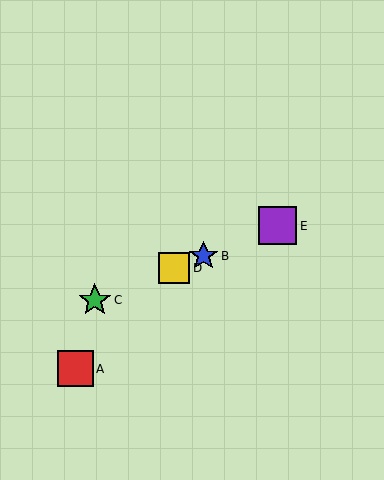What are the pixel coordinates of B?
Object B is at (203, 256).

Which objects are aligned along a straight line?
Objects B, C, D, E are aligned along a straight line.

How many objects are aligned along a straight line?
4 objects (B, C, D, E) are aligned along a straight line.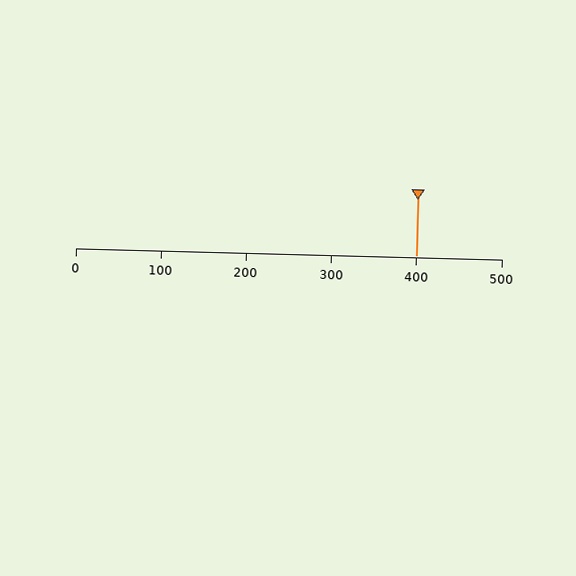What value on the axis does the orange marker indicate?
The marker indicates approximately 400.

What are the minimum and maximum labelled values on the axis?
The axis runs from 0 to 500.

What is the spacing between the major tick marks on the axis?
The major ticks are spaced 100 apart.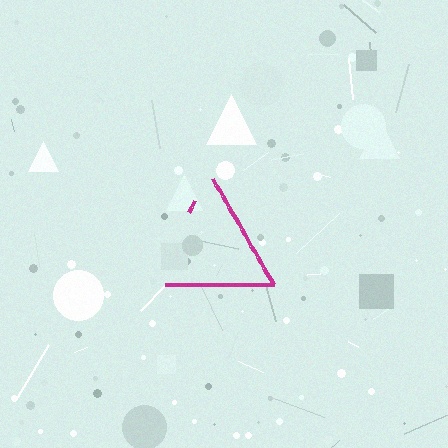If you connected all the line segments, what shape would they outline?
They would outline a triangle.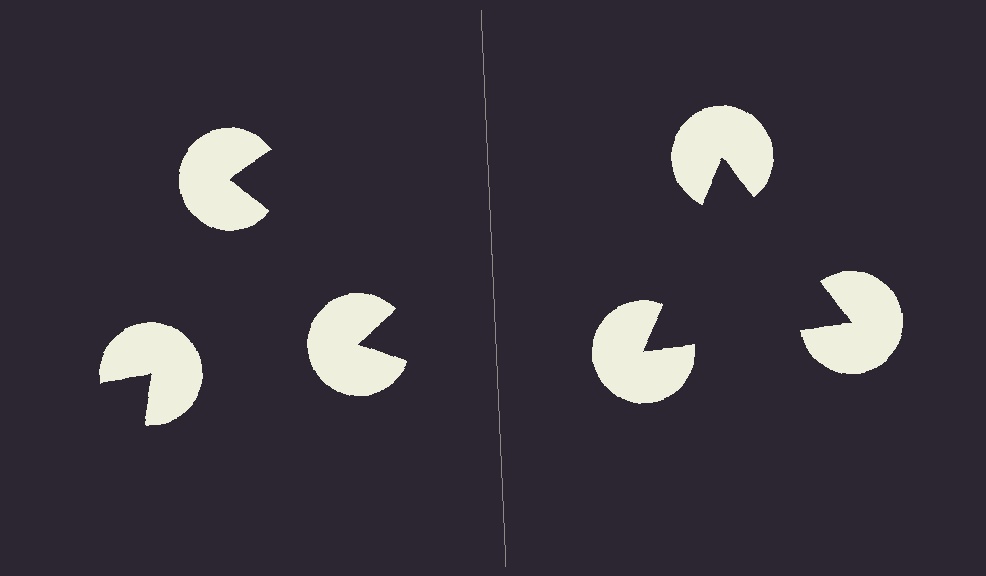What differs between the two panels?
The pac-man discs are positioned identically on both sides; only the wedge orientations differ. On the right they align to a triangle; on the left they are misaligned.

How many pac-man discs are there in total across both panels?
6 — 3 on each side.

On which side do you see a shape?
An illusory triangle appears on the right side. On the left side the wedge cuts are rotated, so no coherent shape forms.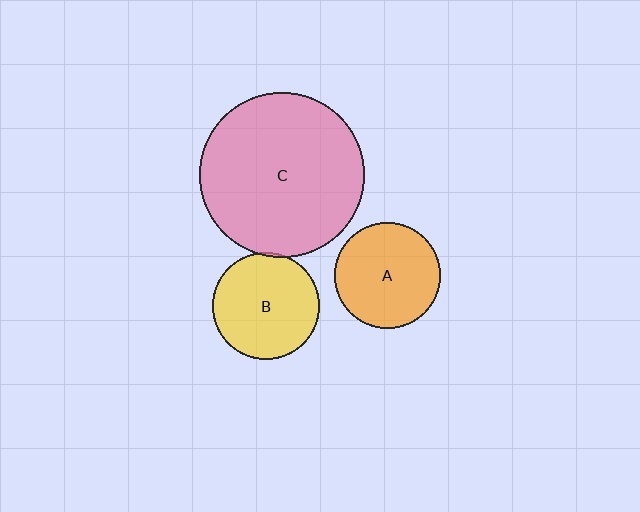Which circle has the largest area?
Circle C (pink).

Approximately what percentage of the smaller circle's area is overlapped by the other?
Approximately 5%.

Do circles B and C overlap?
Yes.